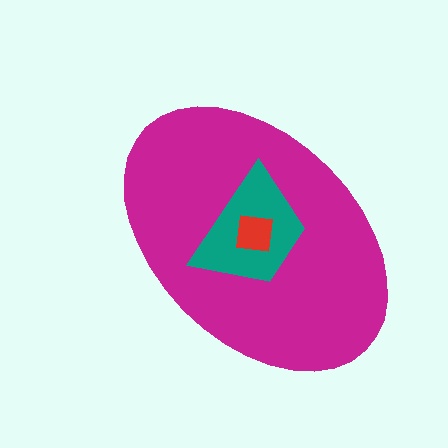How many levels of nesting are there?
3.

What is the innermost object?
The red square.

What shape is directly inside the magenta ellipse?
The teal trapezoid.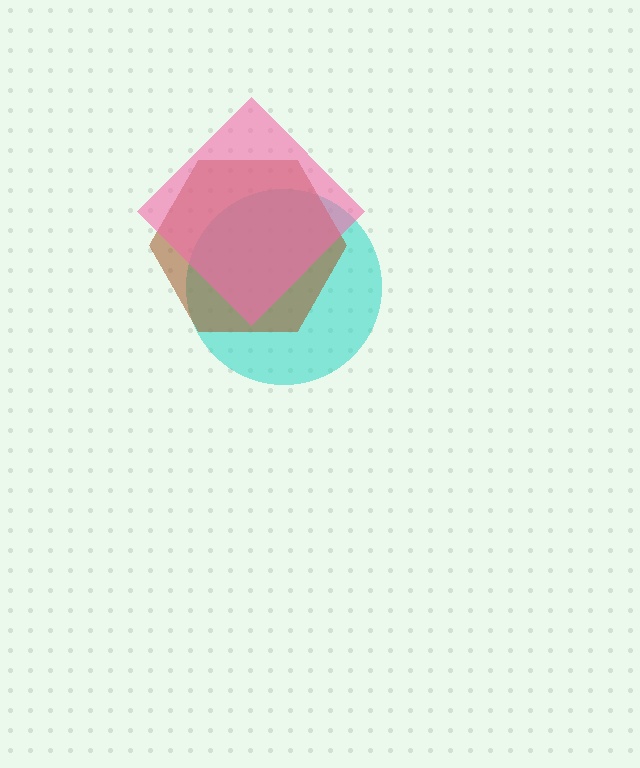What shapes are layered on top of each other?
The layered shapes are: a cyan circle, a brown hexagon, a pink diamond.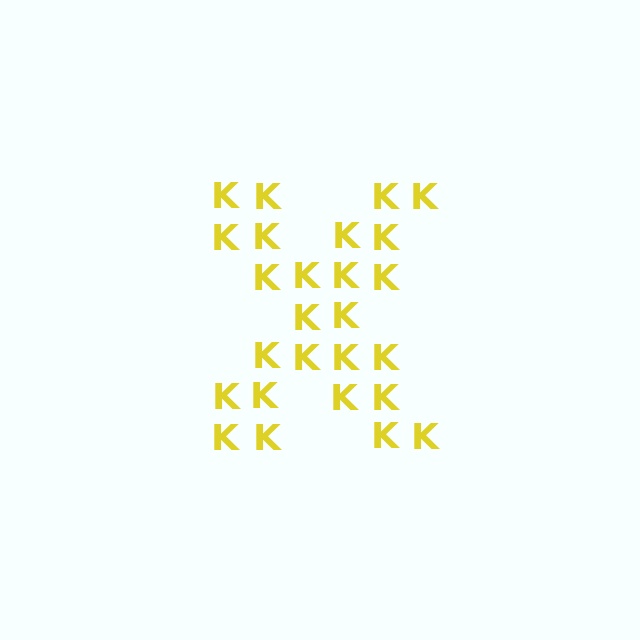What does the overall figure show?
The overall figure shows the letter X.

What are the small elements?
The small elements are letter K's.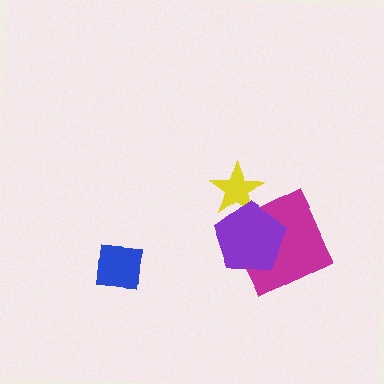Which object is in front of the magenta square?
The purple pentagon is in front of the magenta square.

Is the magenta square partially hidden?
Yes, it is partially covered by another shape.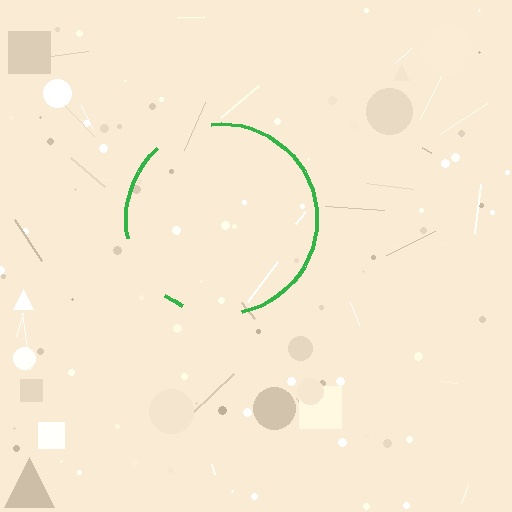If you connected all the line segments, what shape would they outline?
They would outline a circle.